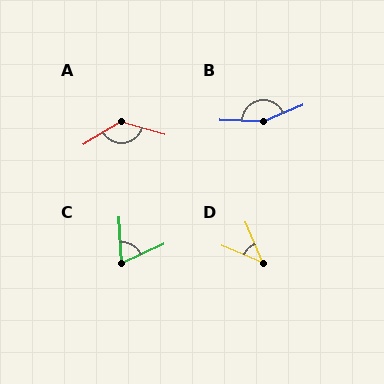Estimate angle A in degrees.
Approximately 133 degrees.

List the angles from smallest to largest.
D (44°), C (69°), A (133°), B (155°).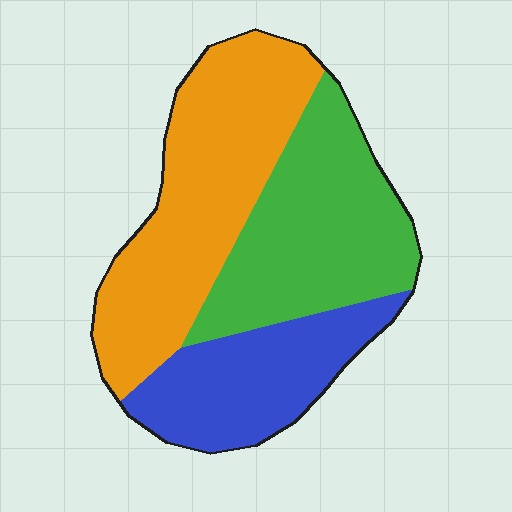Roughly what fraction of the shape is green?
Green takes up about one third (1/3) of the shape.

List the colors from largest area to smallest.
From largest to smallest: orange, green, blue.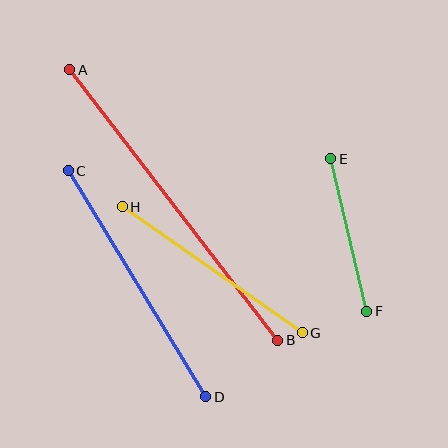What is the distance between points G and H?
The distance is approximately 220 pixels.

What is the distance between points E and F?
The distance is approximately 157 pixels.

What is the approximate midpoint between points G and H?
The midpoint is at approximately (212, 270) pixels.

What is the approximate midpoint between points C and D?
The midpoint is at approximately (137, 284) pixels.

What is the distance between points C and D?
The distance is approximately 265 pixels.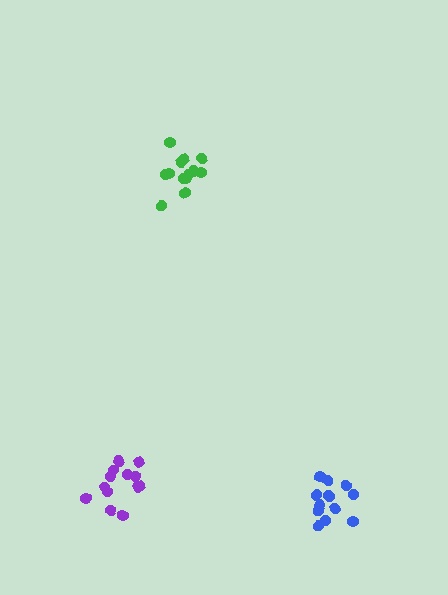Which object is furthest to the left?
The purple cluster is leftmost.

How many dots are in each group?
Group 1: 13 dots, Group 2: 13 dots, Group 3: 13 dots (39 total).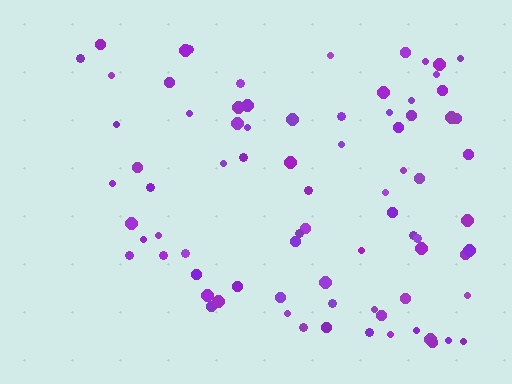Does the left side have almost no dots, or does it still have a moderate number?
Still a moderate number, just noticeably fewer than the right.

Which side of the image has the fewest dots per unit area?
The left.